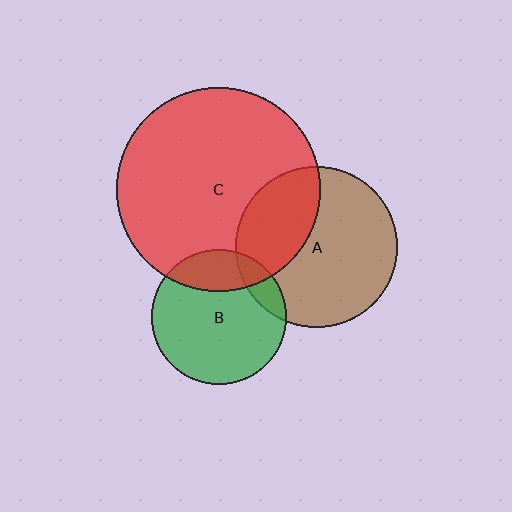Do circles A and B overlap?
Yes.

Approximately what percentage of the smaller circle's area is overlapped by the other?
Approximately 10%.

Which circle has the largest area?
Circle C (red).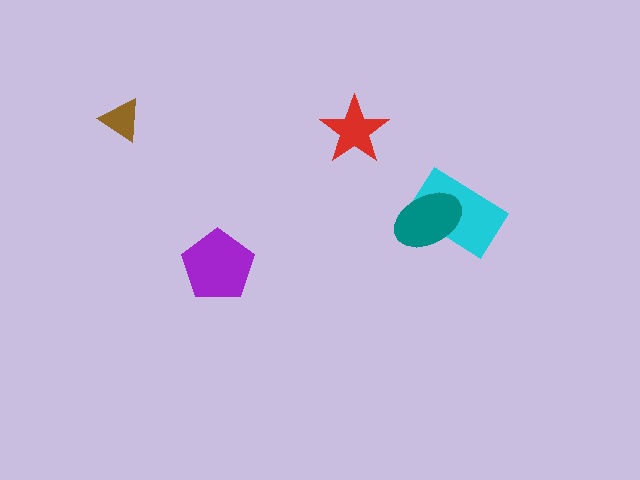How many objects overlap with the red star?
0 objects overlap with the red star.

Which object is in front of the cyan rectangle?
The teal ellipse is in front of the cyan rectangle.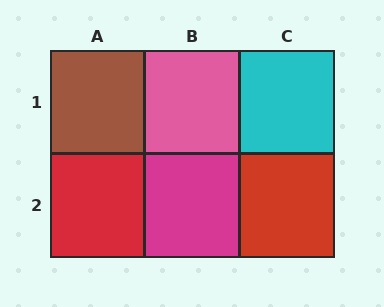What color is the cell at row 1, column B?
Pink.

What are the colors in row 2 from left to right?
Red, magenta, red.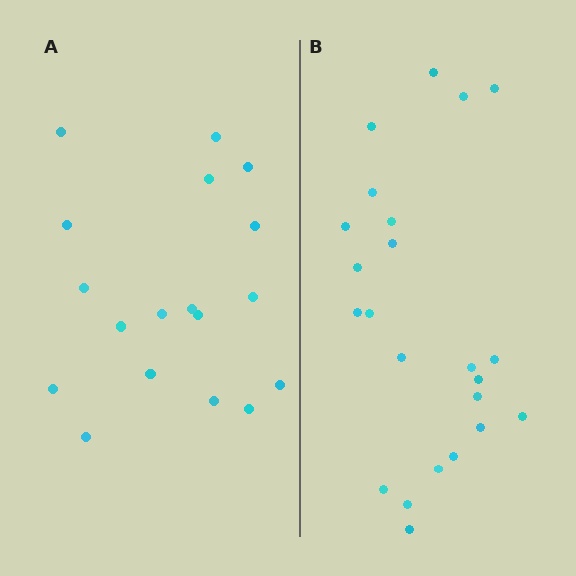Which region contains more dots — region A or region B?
Region B (the right region) has more dots.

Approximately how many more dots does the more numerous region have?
Region B has about 5 more dots than region A.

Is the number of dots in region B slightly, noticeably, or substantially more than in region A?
Region B has noticeably more, but not dramatically so. The ratio is roughly 1.3 to 1.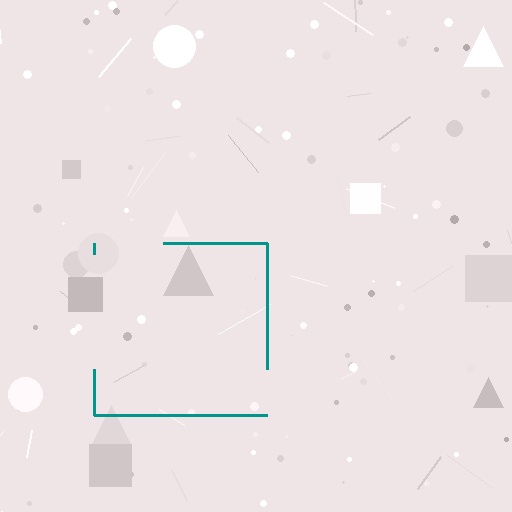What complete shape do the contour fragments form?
The contour fragments form a square.